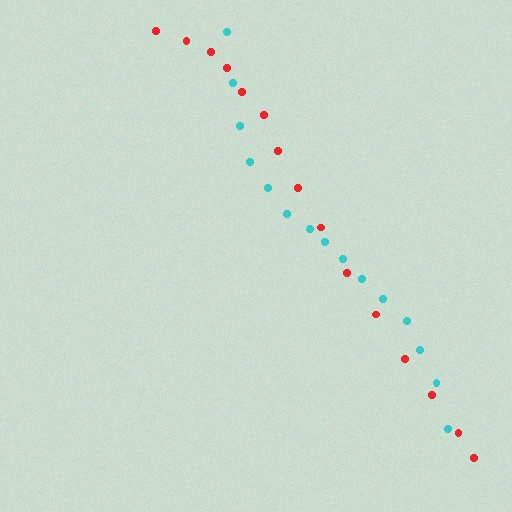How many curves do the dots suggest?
There are 2 distinct paths.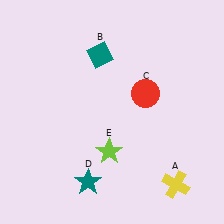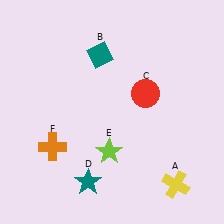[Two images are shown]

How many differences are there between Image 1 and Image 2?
There is 1 difference between the two images.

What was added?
An orange cross (F) was added in Image 2.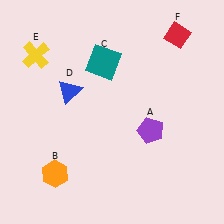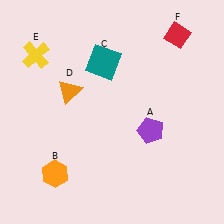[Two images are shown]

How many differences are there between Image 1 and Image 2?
There is 1 difference between the two images.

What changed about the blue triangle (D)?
In Image 1, D is blue. In Image 2, it changed to orange.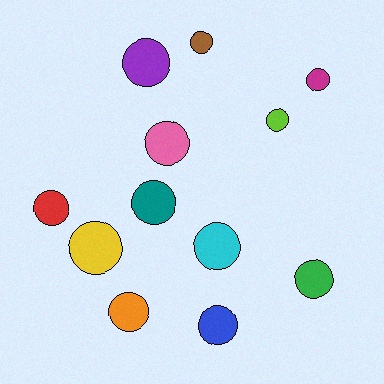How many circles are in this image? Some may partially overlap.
There are 12 circles.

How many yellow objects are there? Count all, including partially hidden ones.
There is 1 yellow object.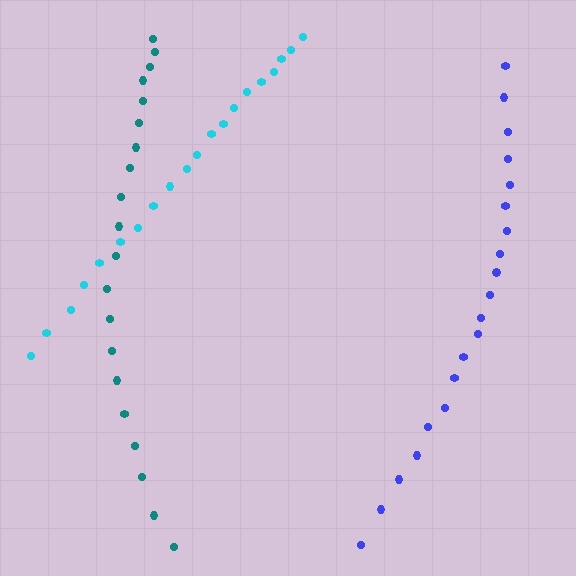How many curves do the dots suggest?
There are 3 distinct paths.